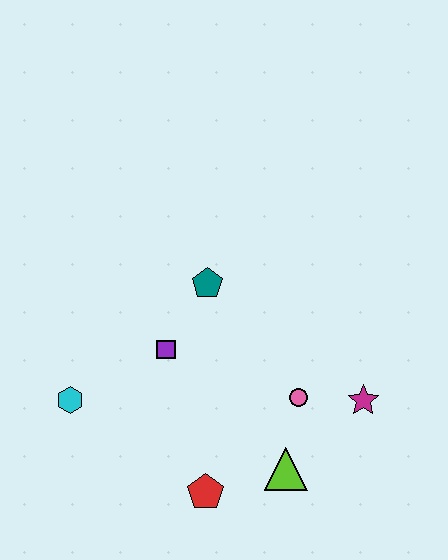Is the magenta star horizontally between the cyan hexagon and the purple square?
No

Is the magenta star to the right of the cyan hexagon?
Yes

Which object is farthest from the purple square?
The magenta star is farthest from the purple square.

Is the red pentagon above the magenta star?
No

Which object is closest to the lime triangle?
The pink circle is closest to the lime triangle.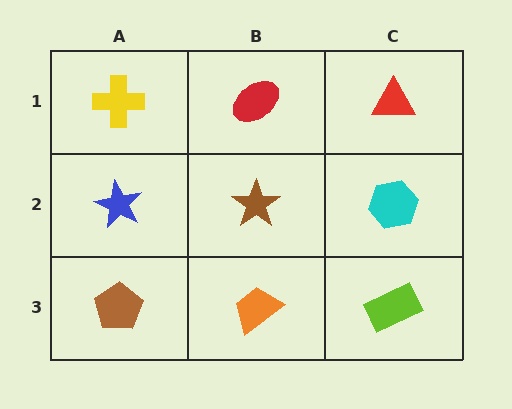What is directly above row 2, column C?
A red triangle.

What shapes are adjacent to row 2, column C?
A red triangle (row 1, column C), a lime rectangle (row 3, column C), a brown star (row 2, column B).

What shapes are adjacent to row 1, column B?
A brown star (row 2, column B), a yellow cross (row 1, column A), a red triangle (row 1, column C).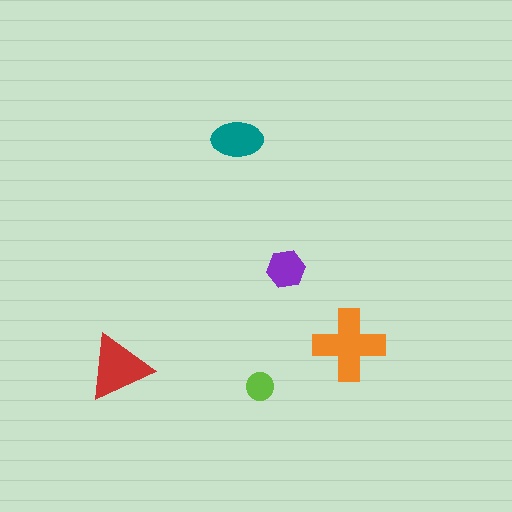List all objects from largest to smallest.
The orange cross, the red triangle, the teal ellipse, the purple hexagon, the lime circle.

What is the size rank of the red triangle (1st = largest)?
2nd.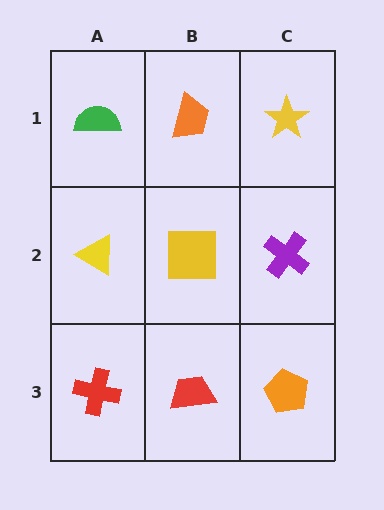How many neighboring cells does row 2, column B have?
4.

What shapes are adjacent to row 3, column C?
A purple cross (row 2, column C), a red trapezoid (row 3, column B).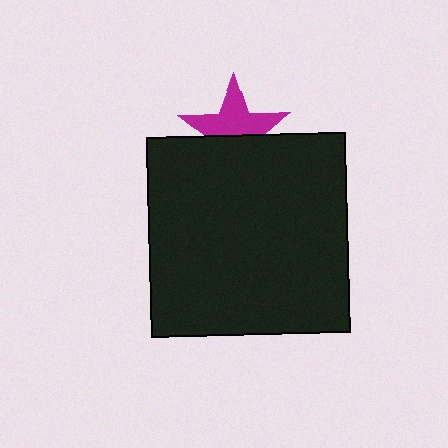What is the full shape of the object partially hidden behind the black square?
The partially hidden object is a magenta star.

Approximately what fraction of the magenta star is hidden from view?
Roughly 41% of the magenta star is hidden behind the black square.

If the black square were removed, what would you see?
You would see the complete magenta star.